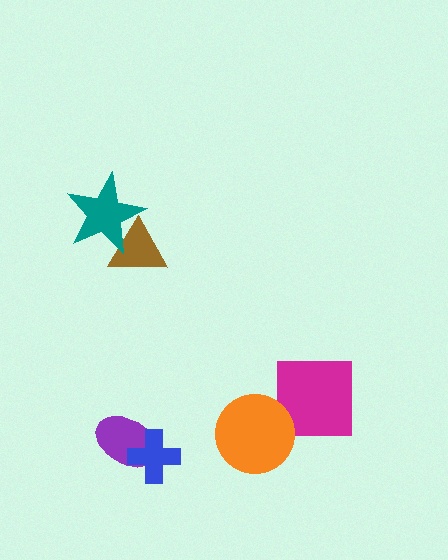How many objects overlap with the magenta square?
0 objects overlap with the magenta square.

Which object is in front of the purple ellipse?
The blue cross is in front of the purple ellipse.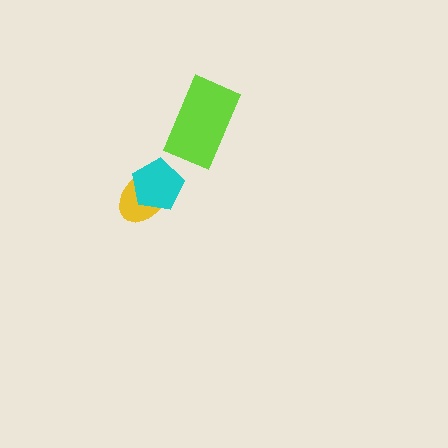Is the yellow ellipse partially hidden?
Yes, it is partially covered by another shape.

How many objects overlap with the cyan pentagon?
1 object overlaps with the cyan pentagon.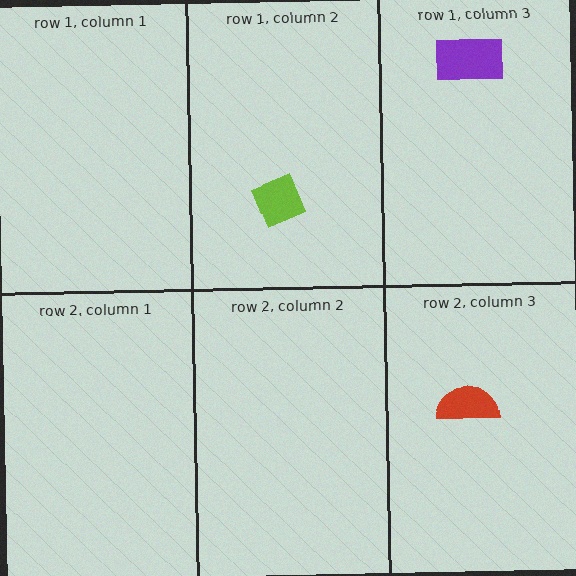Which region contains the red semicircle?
The row 2, column 3 region.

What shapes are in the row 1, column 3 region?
The purple rectangle.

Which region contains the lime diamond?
The row 1, column 2 region.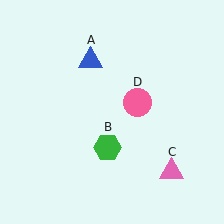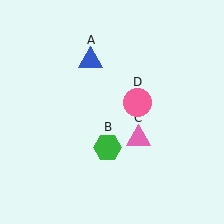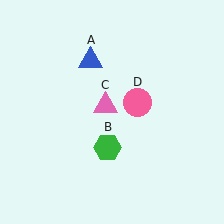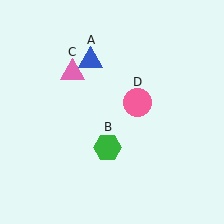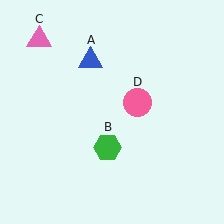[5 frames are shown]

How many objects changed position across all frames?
1 object changed position: pink triangle (object C).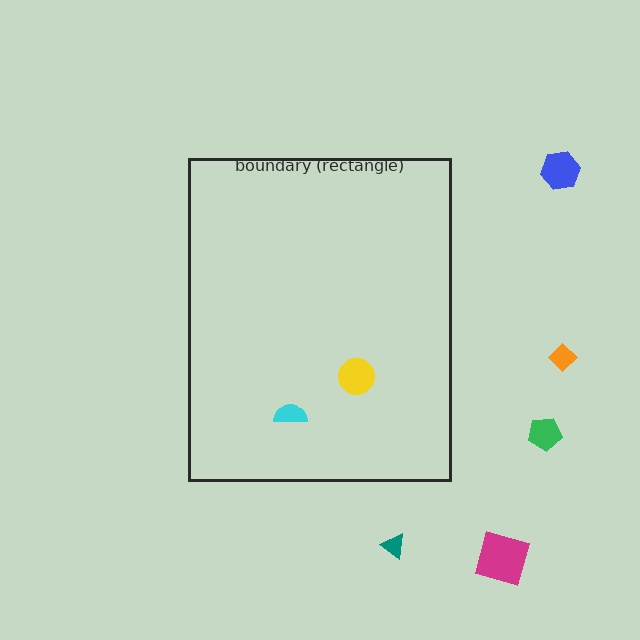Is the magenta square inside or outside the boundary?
Outside.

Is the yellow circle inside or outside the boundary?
Inside.